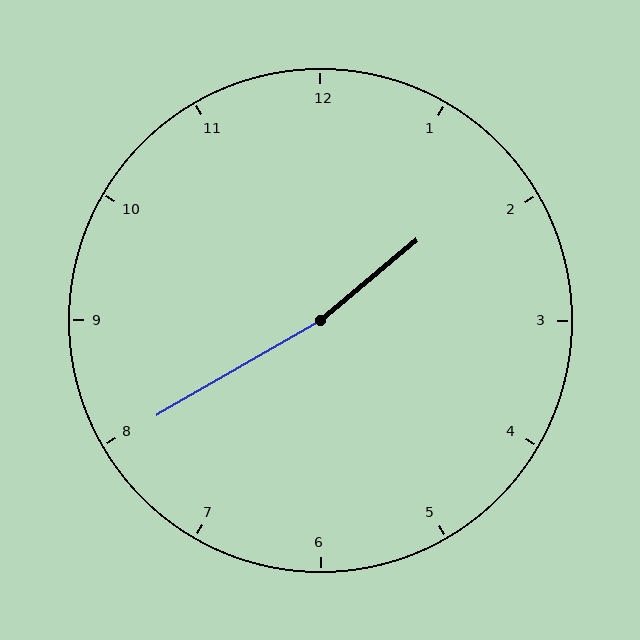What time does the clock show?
1:40.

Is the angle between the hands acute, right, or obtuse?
It is obtuse.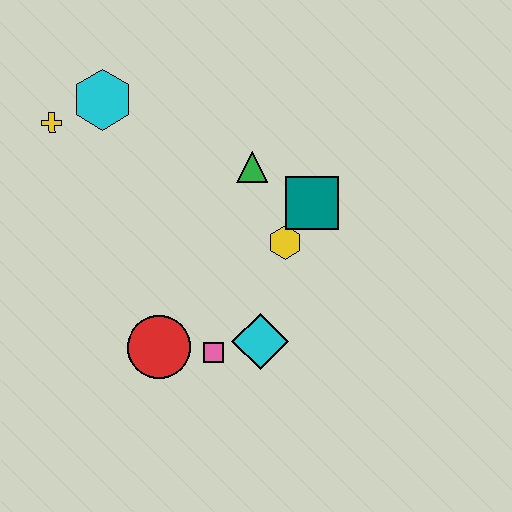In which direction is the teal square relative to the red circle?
The teal square is to the right of the red circle.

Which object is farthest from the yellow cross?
The cyan diamond is farthest from the yellow cross.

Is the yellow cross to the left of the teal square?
Yes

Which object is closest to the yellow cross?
The cyan hexagon is closest to the yellow cross.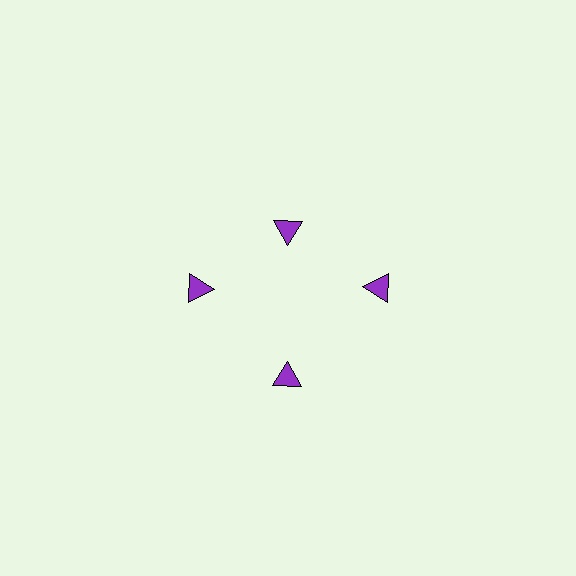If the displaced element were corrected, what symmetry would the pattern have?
It would have 4-fold rotational symmetry — the pattern would map onto itself every 90 degrees.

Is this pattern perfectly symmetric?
No. The 4 purple triangles are arranged in a ring, but one element near the 12 o'clock position is pulled inward toward the center, breaking the 4-fold rotational symmetry.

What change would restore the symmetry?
The symmetry would be restored by moving it outward, back onto the ring so that all 4 triangles sit at equal angles and equal distance from the center.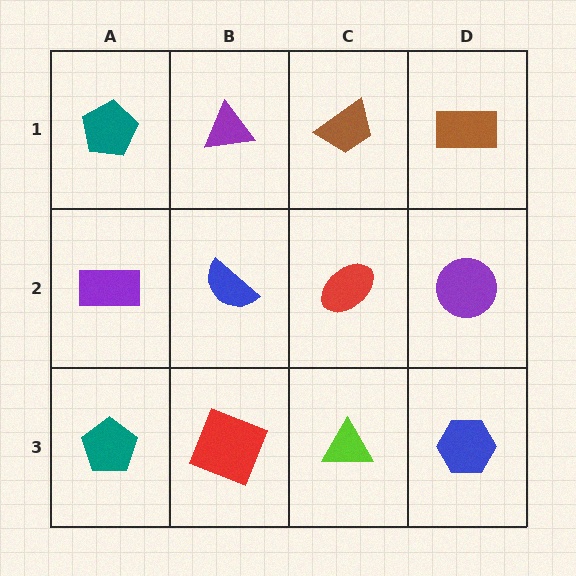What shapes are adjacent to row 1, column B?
A blue semicircle (row 2, column B), a teal pentagon (row 1, column A), a brown trapezoid (row 1, column C).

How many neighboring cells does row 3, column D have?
2.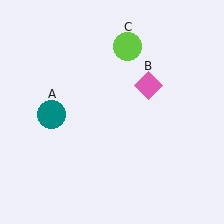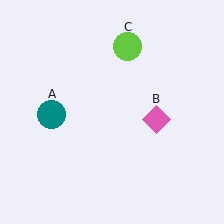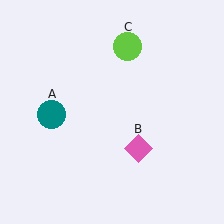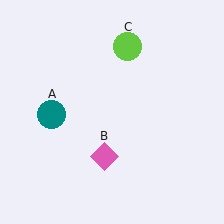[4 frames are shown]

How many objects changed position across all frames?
1 object changed position: pink diamond (object B).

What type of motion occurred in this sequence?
The pink diamond (object B) rotated clockwise around the center of the scene.